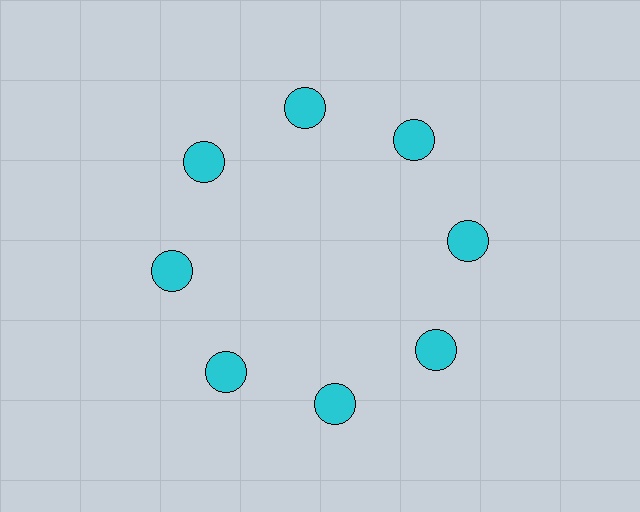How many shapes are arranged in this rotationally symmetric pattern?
There are 8 shapes, arranged in 8 groups of 1.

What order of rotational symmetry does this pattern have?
This pattern has 8-fold rotational symmetry.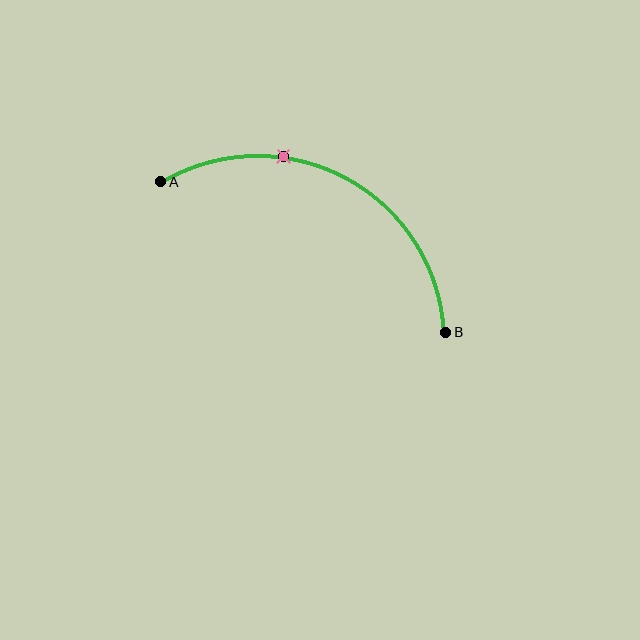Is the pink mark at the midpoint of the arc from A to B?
No. The pink mark lies on the arc but is closer to endpoint A. The arc midpoint would be at the point on the curve equidistant along the arc from both A and B.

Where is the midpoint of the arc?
The arc midpoint is the point on the curve farthest from the straight line joining A and B. It sits above that line.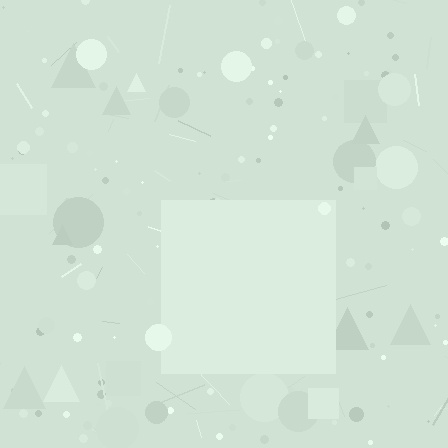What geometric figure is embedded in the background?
A square is embedded in the background.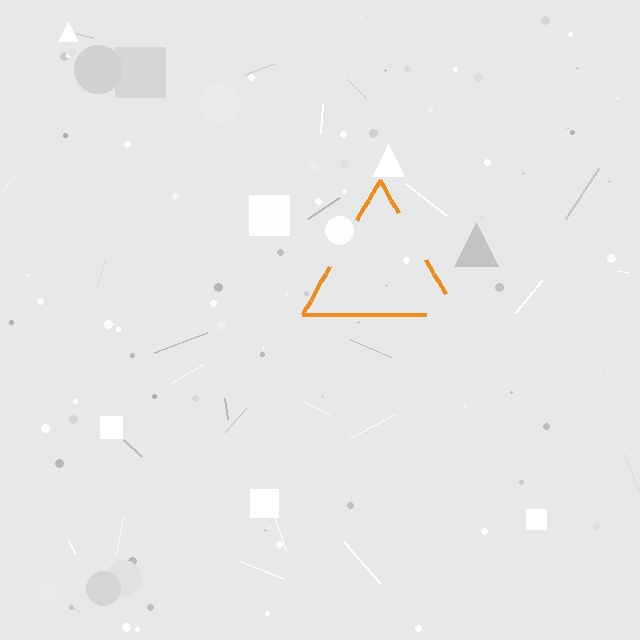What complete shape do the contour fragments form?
The contour fragments form a triangle.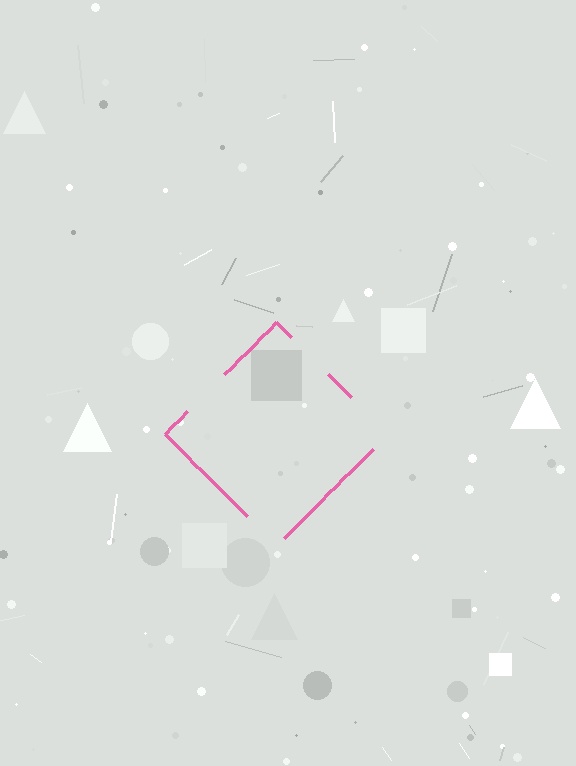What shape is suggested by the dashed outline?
The dashed outline suggests a diamond.